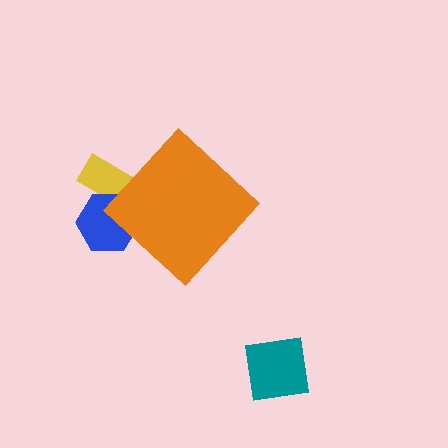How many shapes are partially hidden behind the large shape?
2 shapes are partially hidden.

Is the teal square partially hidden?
No, the teal square is fully visible.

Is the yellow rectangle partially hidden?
Yes, the yellow rectangle is partially hidden behind the orange diamond.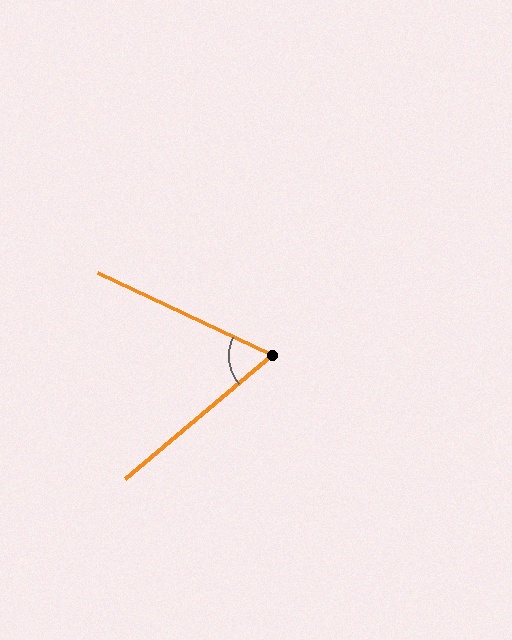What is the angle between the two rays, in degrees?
Approximately 65 degrees.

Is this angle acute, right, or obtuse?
It is acute.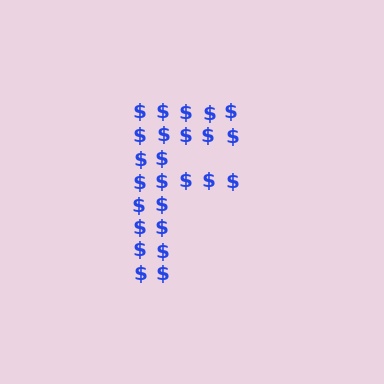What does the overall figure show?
The overall figure shows the letter F.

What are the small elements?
The small elements are dollar signs.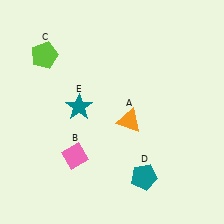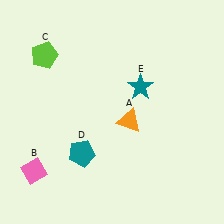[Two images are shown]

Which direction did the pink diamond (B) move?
The pink diamond (B) moved left.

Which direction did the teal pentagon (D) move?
The teal pentagon (D) moved left.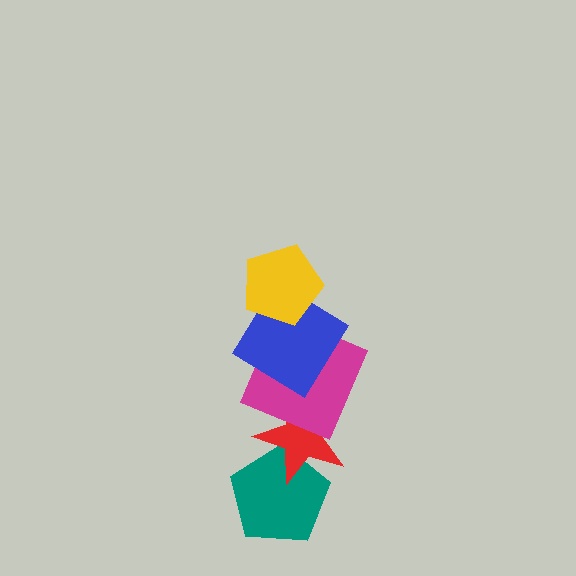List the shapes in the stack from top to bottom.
From top to bottom: the yellow pentagon, the blue diamond, the magenta square, the red star, the teal pentagon.